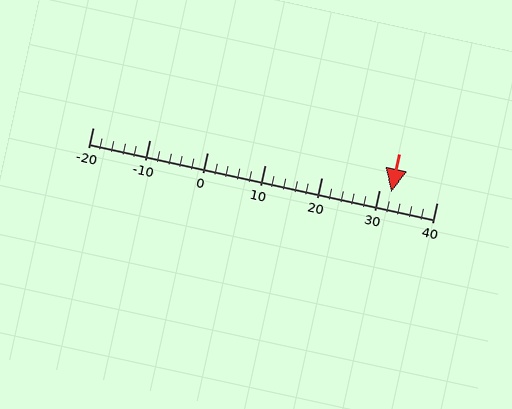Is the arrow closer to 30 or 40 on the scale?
The arrow is closer to 30.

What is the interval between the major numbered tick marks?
The major tick marks are spaced 10 units apart.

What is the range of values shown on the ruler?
The ruler shows values from -20 to 40.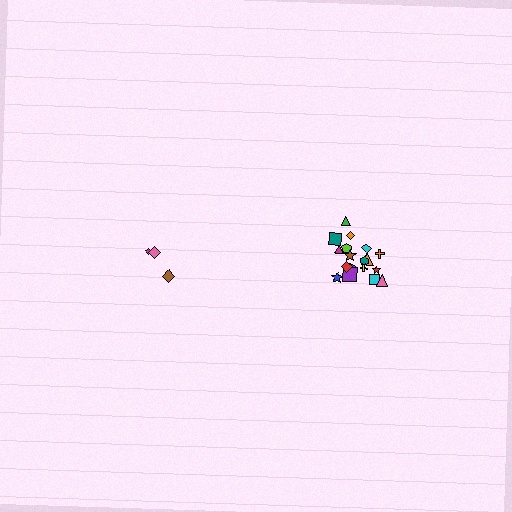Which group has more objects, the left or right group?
The right group.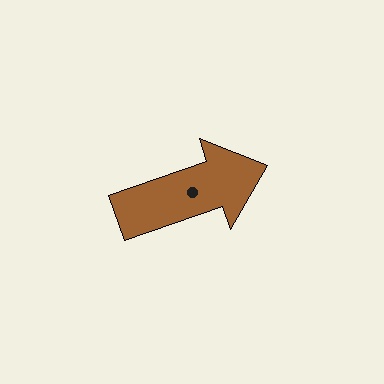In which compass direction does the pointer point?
East.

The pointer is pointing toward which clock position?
Roughly 2 o'clock.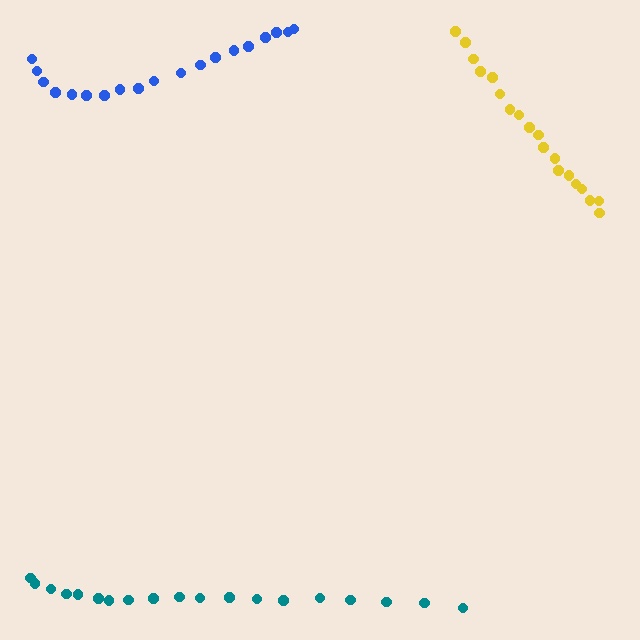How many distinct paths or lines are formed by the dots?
There are 3 distinct paths.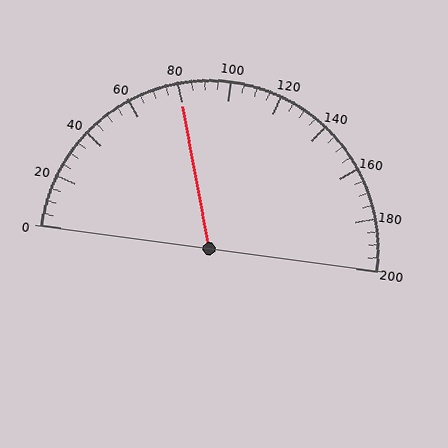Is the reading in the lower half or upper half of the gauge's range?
The reading is in the lower half of the range (0 to 200).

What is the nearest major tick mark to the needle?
The nearest major tick mark is 80.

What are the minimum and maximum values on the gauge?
The gauge ranges from 0 to 200.